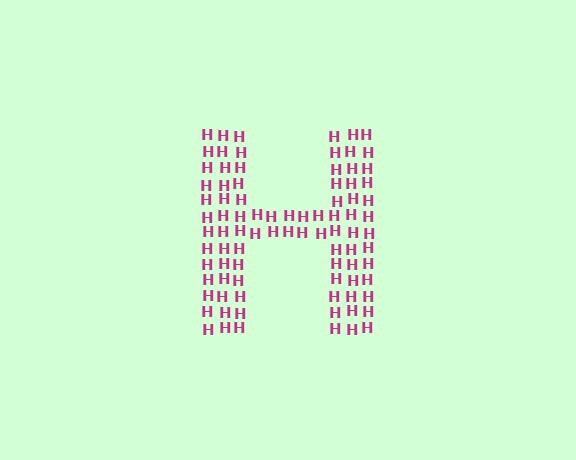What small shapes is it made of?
It is made of small letter H's.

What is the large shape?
The large shape is the letter H.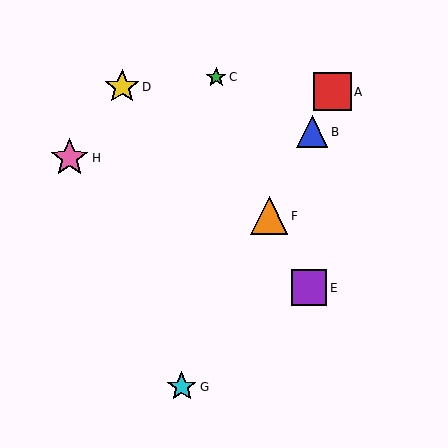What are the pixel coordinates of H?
Object H is at (70, 158).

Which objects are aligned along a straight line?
Objects A, B, F, G are aligned along a straight line.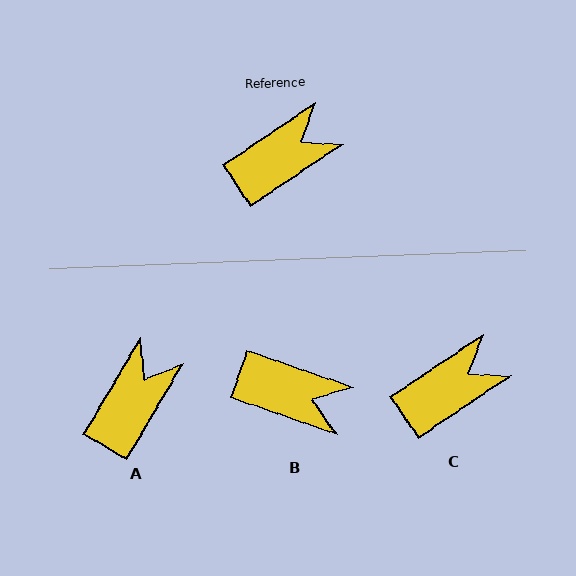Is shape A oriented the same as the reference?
No, it is off by about 26 degrees.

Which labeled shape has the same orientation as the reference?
C.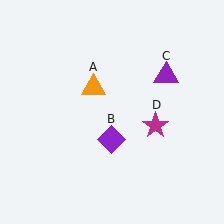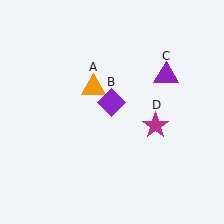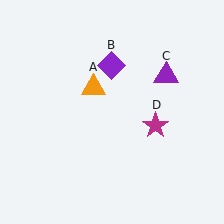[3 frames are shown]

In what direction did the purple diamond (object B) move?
The purple diamond (object B) moved up.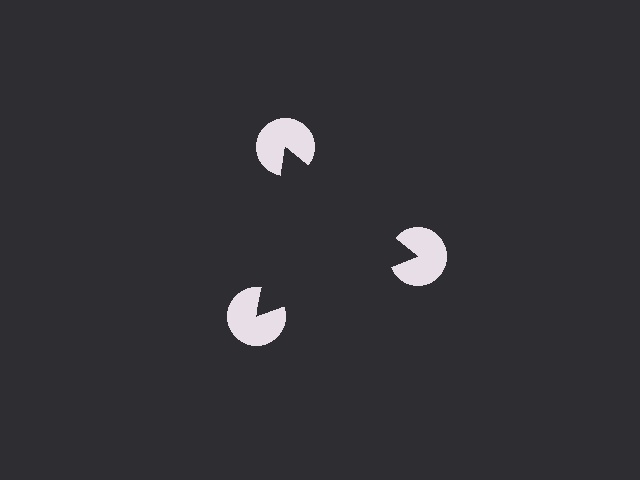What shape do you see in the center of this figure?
An illusory triangle — its edges are inferred from the aligned wedge cuts in the pac-man discs, not physically drawn.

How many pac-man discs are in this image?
There are 3 — one at each vertex of the illusory triangle.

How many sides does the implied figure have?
3 sides.